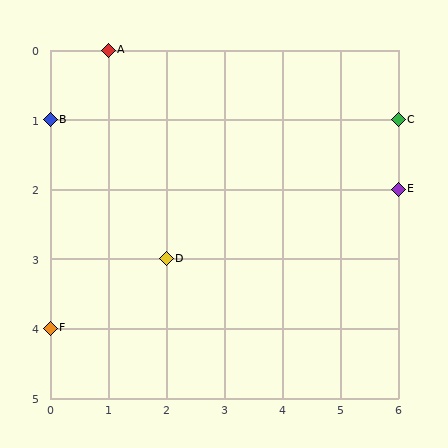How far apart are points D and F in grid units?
Points D and F are 2 columns and 1 row apart (about 2.2 grid units diagonally).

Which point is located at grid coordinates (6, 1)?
Point C is at (6, 1).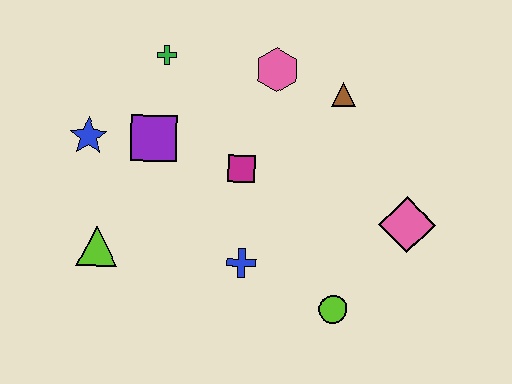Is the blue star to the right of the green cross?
No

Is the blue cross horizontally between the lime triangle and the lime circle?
Yes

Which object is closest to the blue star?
The purple square is closest to the blue star.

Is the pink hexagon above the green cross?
No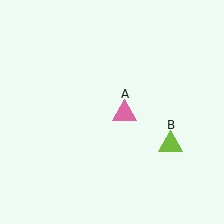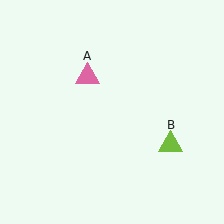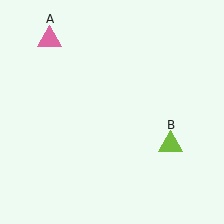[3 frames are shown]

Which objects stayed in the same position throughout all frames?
Lime triangle (object B) remained stationary.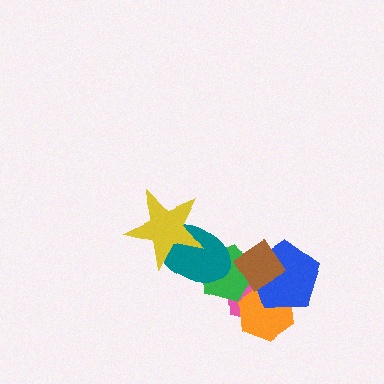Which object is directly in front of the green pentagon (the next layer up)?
The teal ellipse is directly in front of the green pentagon.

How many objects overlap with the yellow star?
1 object overlaps with the yellow star.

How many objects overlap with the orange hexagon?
3 objects overlap with the orange hexagon.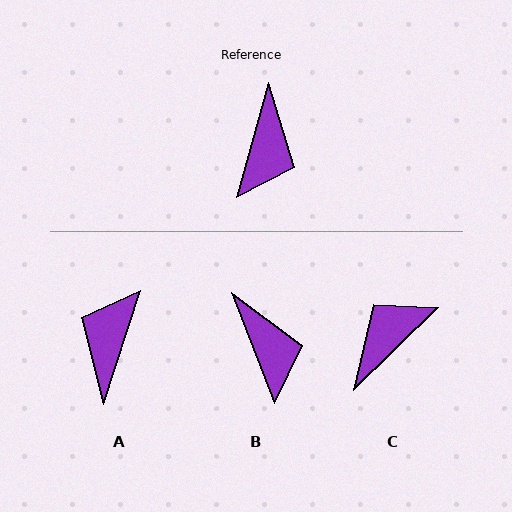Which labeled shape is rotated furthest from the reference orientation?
A, about 177 degrees away.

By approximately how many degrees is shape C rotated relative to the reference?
Approximately 150 degrees counter-clockwise.